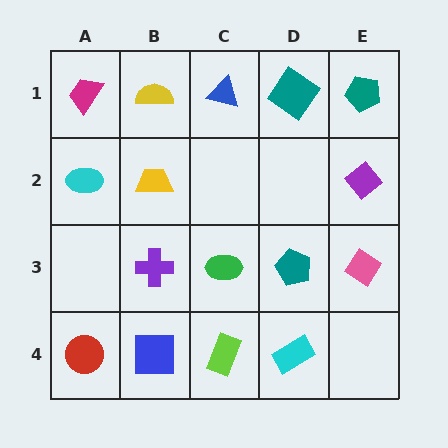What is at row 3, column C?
A green ellipse.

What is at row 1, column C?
A blue triangle.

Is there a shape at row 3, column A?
No, that cell is empty.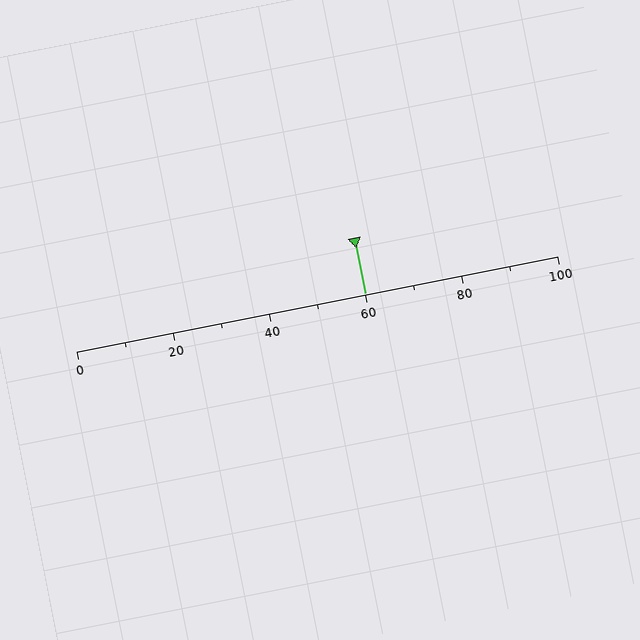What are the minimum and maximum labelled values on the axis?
The axis runs from 0 to 100.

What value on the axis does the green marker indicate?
The marker indicates approximately 60.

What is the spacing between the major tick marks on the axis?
The major ticks are spaced 20 apart.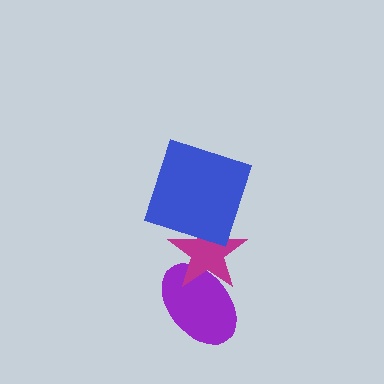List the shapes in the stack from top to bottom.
From top to bottom: the blue square, the magenta star, the purple ellipse.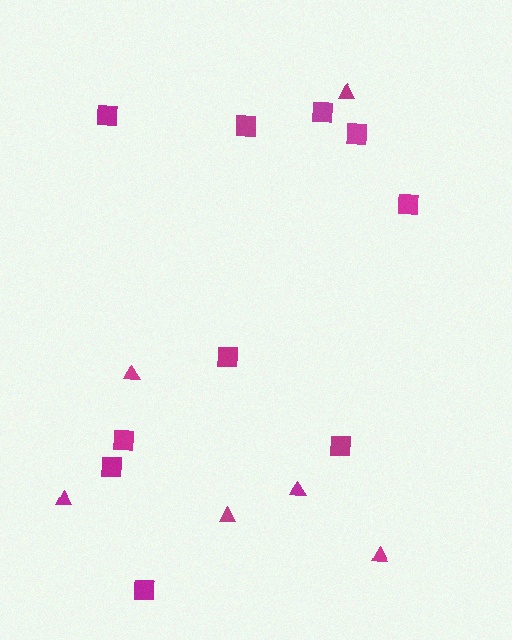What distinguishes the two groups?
There are 2 groups: one group of squares (10) and one group of triangles (6).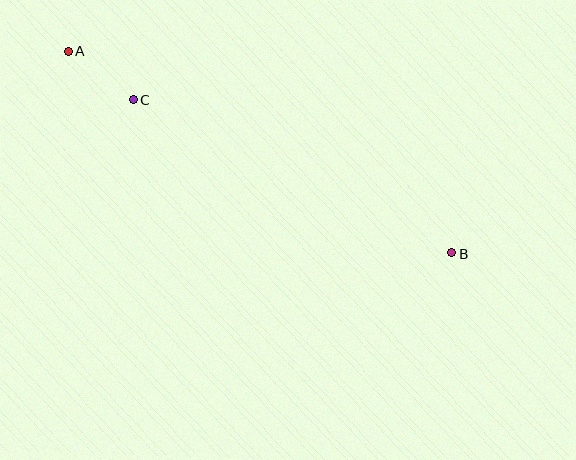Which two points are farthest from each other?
Points A and B are farthest from each other.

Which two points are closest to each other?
Points A and C are closest to each other.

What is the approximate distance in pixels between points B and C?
The distance between B and C is approximately 354 pixels.